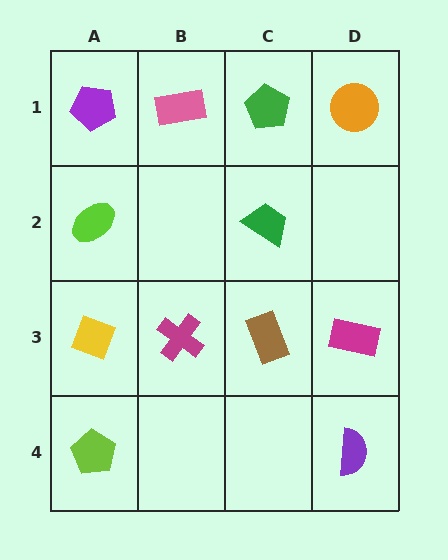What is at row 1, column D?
An orange circle.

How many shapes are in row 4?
2 shapes.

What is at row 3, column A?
A yellow diamond.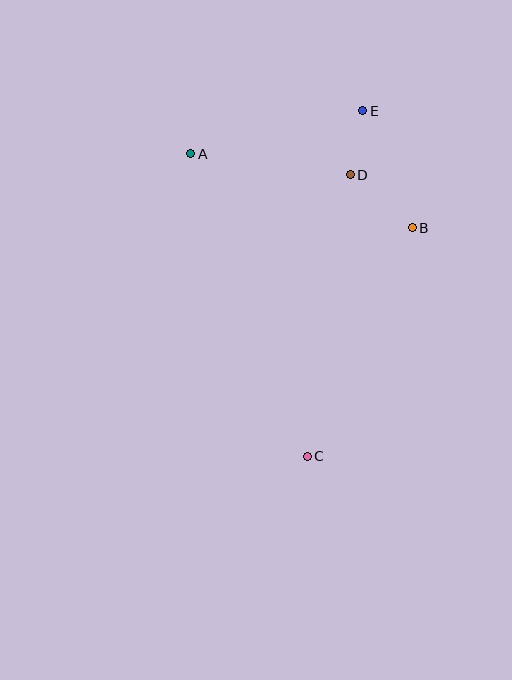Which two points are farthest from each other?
Points C and E are farthest from each other.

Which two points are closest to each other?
Points D and E are closest to each other.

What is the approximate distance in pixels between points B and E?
The distance between B and E is approximately 127 pixels.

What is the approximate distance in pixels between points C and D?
The distance between C and D is approximately 284 pixels.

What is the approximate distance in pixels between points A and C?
The distance between A and C is approximately 324 pixels.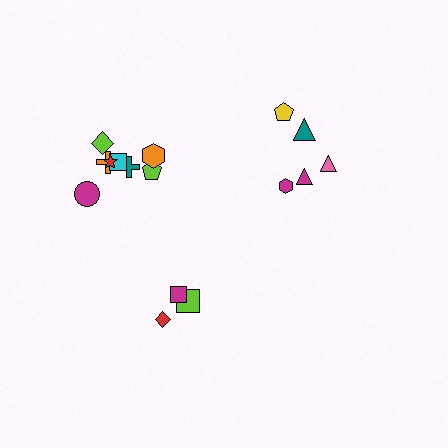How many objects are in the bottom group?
There are 3 objects.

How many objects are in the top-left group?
There are 8 objects.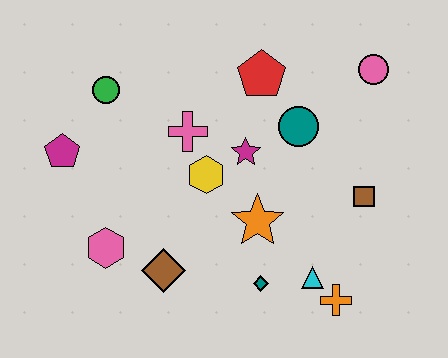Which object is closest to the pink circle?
The teal circle is closest to the pink circle.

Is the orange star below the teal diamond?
No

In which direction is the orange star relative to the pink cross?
The orange star is below the pink cross.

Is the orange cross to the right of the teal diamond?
Yes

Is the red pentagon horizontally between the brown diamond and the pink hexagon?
No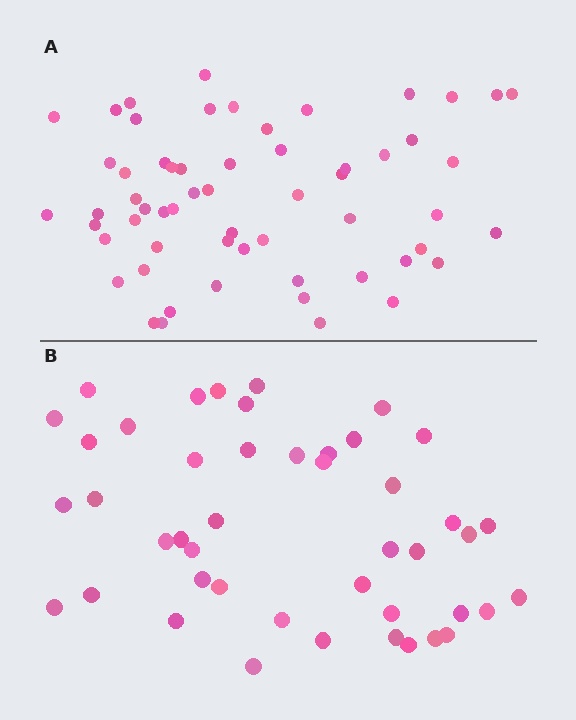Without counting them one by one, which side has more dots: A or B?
Region A (the top region) has more dots.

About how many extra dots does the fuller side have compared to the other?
Region A has approximately 15 more dots than region B.